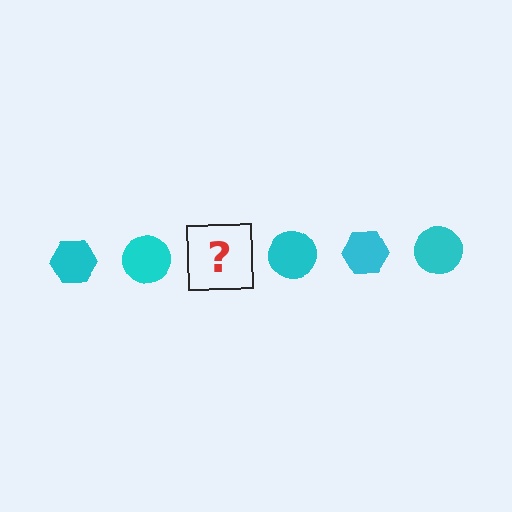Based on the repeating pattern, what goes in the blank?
The blank should be a cyan hexagon.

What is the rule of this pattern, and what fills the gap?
The rule is that the pattern cycles through hexagon, circle shapes in cyan. The gap should be filled with a cyan hexagon.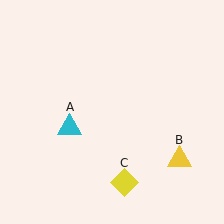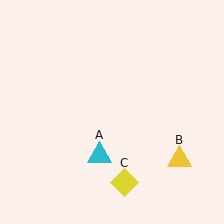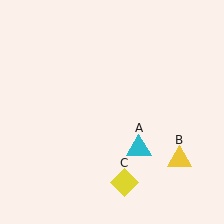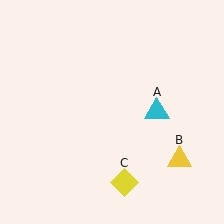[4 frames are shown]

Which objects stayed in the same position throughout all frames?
Yellow triangle (object B) and yellow diamond (object C) remained stationary.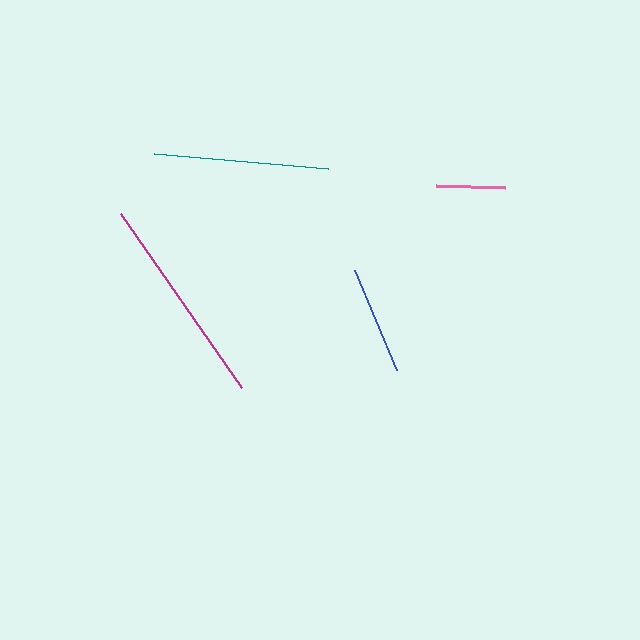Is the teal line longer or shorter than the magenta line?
The magenta line is longer than the teal line.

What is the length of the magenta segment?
The magenta segment is approximately 212 pixels long.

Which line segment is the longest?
The magenta line is the longest at approximately 212 pixels.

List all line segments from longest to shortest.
From longest to shortest: magenta, teal, blue, pink.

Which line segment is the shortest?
The pink line is the shortest at approximately 69 pixels.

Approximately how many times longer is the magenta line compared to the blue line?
The magenta line is approximately 2.0 times the length of the blue line.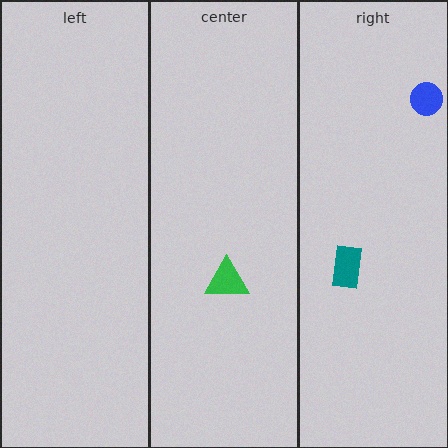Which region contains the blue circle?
The right region.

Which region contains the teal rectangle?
The right region.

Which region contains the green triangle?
The center region.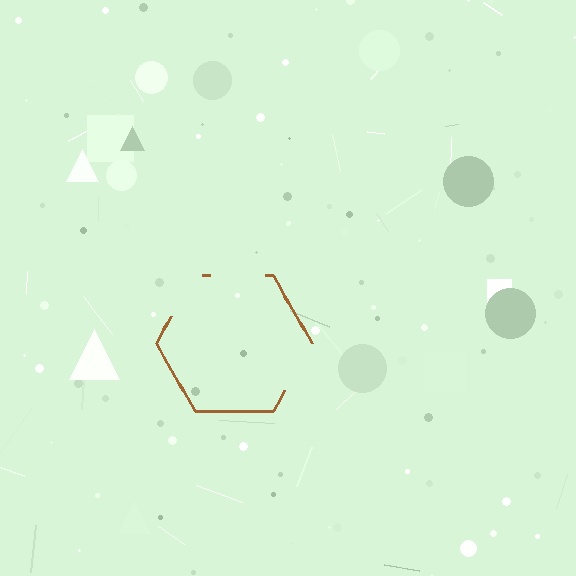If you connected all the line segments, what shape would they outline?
They would outline a hexagon.